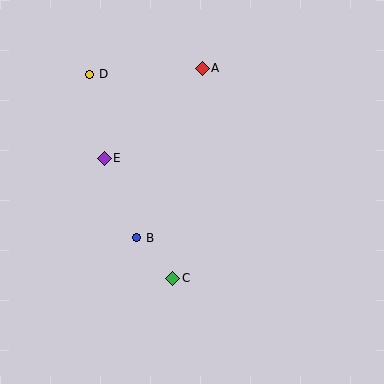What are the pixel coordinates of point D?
Point D is at (90, 74).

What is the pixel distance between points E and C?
The distance between E and C is 138 pixels.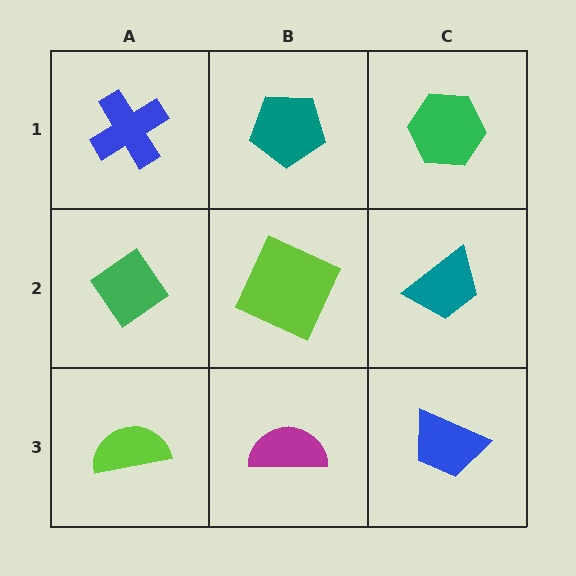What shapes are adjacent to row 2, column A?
A blue cross (row 1, column A), a lime semicircle (row 3, column A), a lime square (row 2, column B).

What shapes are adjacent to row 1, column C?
A teal trapezoid (row 2, column C), a teal pentagon (row 1, column B).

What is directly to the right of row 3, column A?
A magenta semicircle.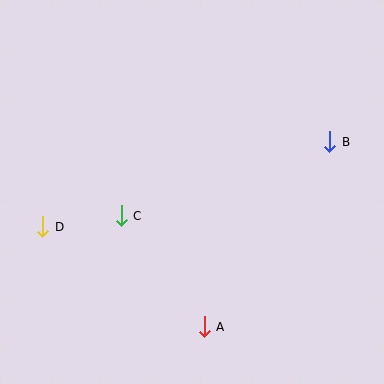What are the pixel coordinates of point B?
Point B is at (330, 142).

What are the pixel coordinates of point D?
Point D is at (43, 227).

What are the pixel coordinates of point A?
Point A is at (204, 327).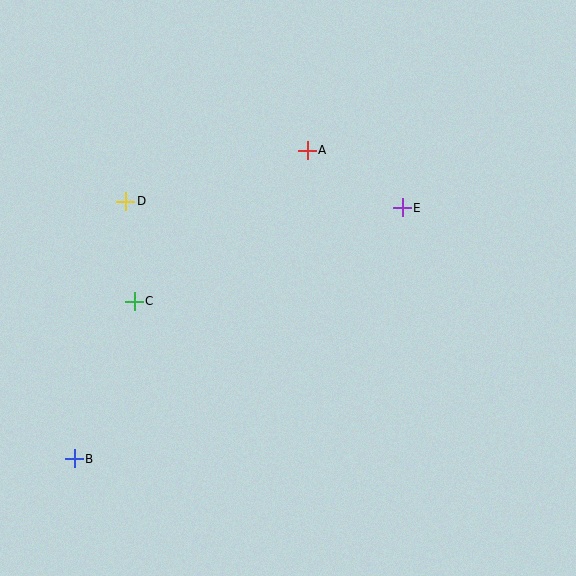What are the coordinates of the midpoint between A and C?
The midpoint between A and C is at (221, 226).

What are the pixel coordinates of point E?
Point E is at (402, 208).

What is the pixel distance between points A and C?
The distance between A and C is 230 pixels.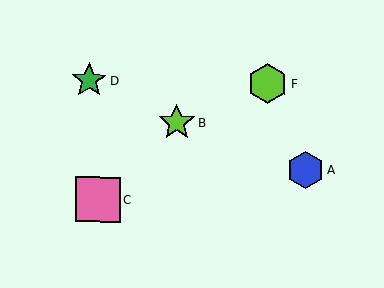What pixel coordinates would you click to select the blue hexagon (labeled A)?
Click at (305, 170) to select the blue hexagon A.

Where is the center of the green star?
The center of the green star is at (89, 81).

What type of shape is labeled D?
Shape D is a green star.